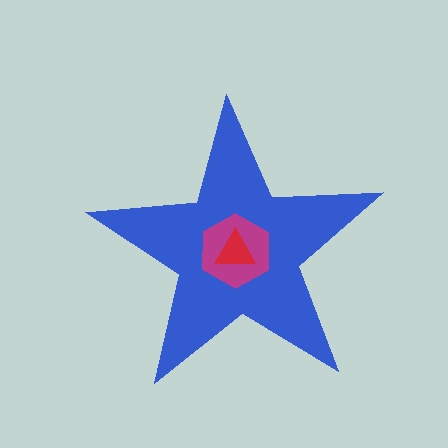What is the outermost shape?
The blue star.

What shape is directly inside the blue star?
The magenta hexagon.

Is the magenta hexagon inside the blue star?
Yes.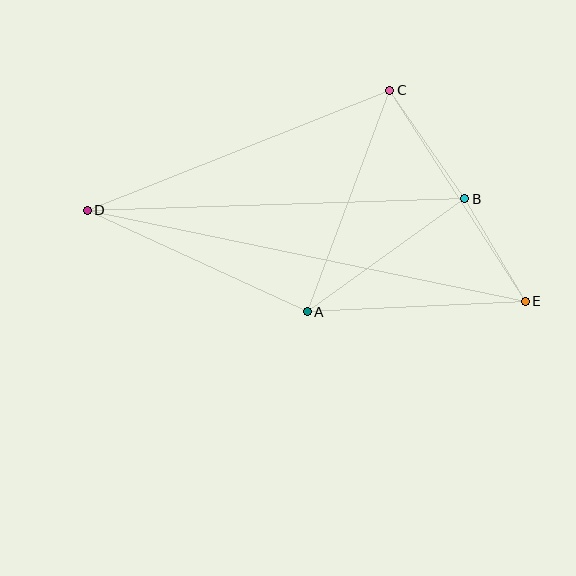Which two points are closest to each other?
Points B and E are closest to each other.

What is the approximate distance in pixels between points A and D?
The distance between A and D is approximately 242 pixels.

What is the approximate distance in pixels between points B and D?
The distance between B and D is approximately 378 pixels.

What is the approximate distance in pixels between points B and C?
The distance between B and C is approximately 132 pixels.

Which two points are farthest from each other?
Points D and E are farthest from each other.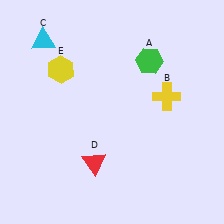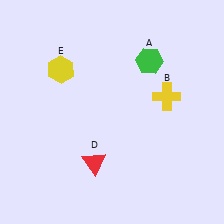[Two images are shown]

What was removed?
The cyan triangle (C) was removed in Image 2.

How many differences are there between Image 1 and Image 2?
There is 1 difference between the two images.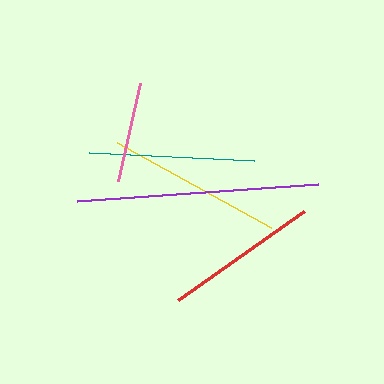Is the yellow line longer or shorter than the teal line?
The yellow line is longer than the teal line.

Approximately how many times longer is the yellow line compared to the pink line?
The yellow line is approximately 1.8 times the length of the pink line.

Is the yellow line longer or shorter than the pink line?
The yellow line is longer than the pink line.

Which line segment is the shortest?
The pink line is the shortest at approximately 100 pixels.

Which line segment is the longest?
The purple line is the longest at approximately 242 pixels.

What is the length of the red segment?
The red segment is approximately 154 pixels long.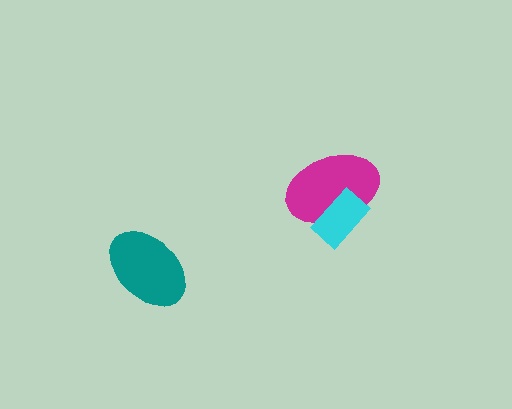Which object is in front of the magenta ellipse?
The cyan rectangle is in front of the magenta ellipse.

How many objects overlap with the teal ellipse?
0 objects overlap with the teal ellipse.